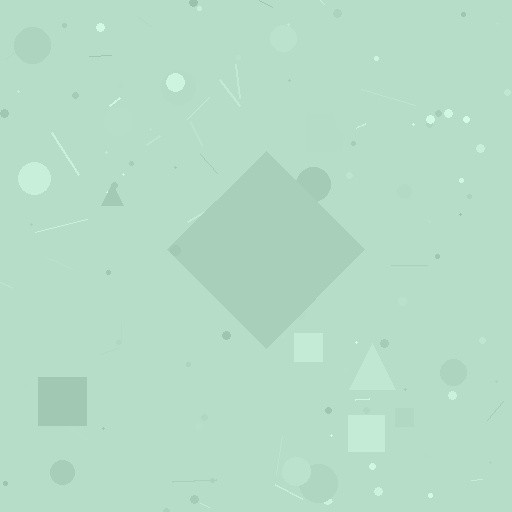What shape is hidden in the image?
A diamond is hidden in the image.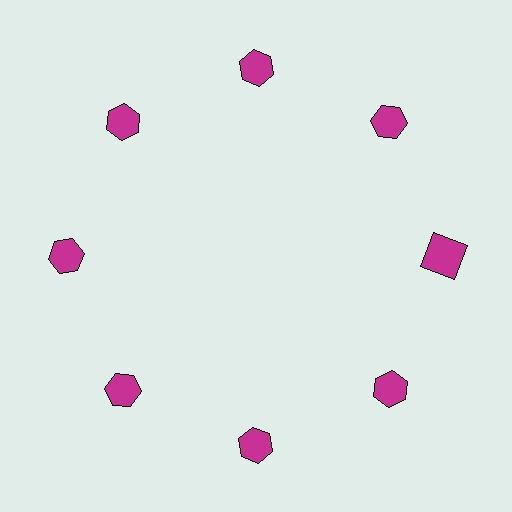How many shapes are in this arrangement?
There are 8 shapes arranged in a ring pattern.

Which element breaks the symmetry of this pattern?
The magenta square at roughly the 3 o'clock position breaks the symmetry. All other shapes are magenta hexagons.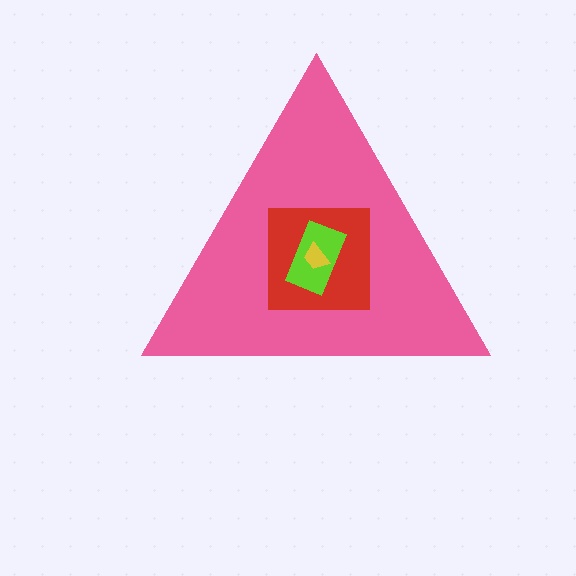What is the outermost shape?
The pink triangle.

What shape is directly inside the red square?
The lime rectangle.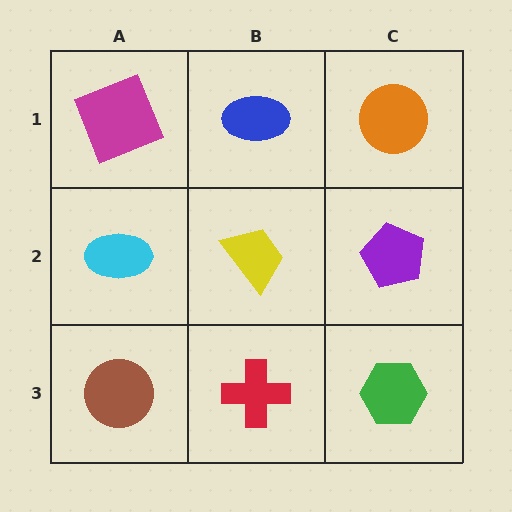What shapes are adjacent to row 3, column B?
A yellow trapezoid (row 2, column B), a brown circle (row 3, column A), a green hexagon (row 3, column C).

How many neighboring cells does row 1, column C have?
2.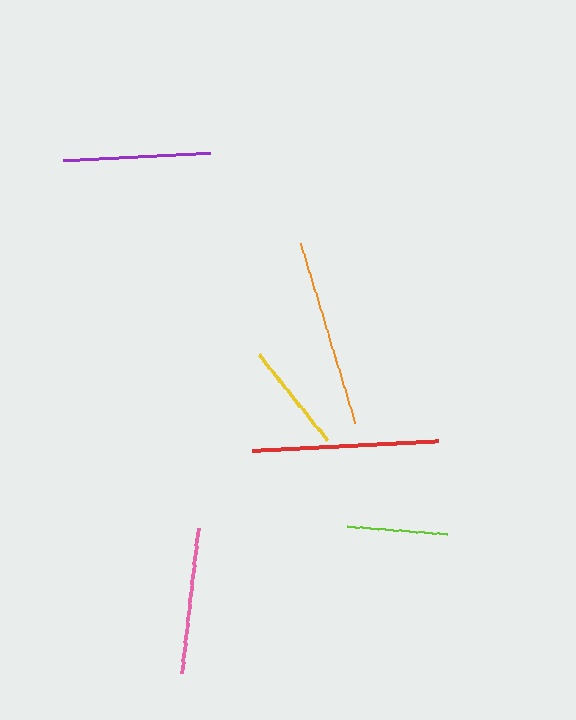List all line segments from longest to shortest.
From longest to shortest: red, orange, purple, pink, yellow, lime.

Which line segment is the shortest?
The lime line is the shortest at approximately 101 pixels.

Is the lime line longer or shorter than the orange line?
The orange line is longer than the lime line.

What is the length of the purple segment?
The purple segment is approximately 147 pixels long.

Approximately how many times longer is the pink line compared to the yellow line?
The pink line is approximately 1.3 times the length of the yellow line.